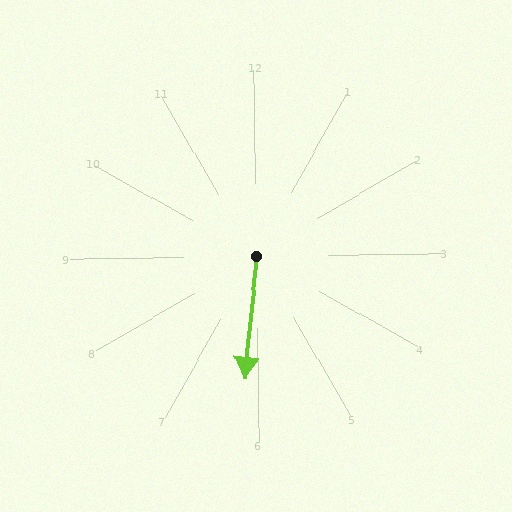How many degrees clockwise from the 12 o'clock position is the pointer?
Approximately 186 degrees.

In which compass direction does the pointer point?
South.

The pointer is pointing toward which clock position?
Roughly 6 o'clock.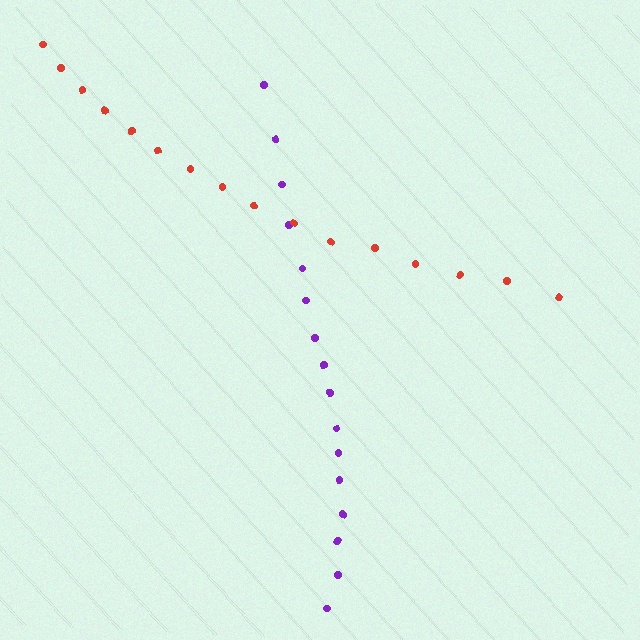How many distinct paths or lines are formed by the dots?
There are 2 distinct paths.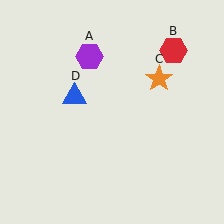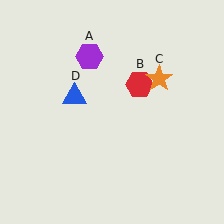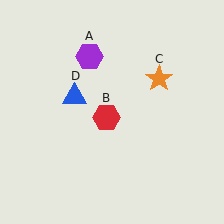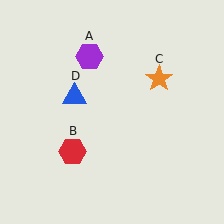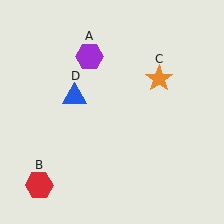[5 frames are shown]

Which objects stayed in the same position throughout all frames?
Purple hexagon (object A) and orange star (object C) and blue triangle (object D) remained stationary.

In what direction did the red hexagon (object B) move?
The red hexagon (object B) moved down and to the left.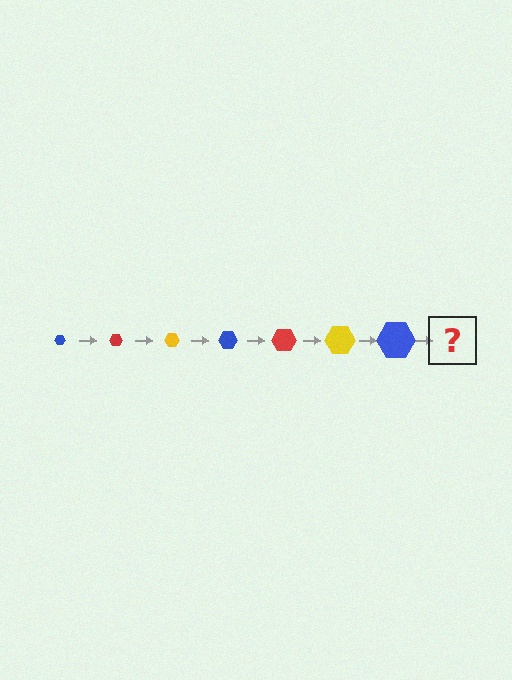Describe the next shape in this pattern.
It should be a red hexagon, larger than the previous one.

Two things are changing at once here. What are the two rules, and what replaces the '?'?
The two rules are that the hexagon grows larger each step and the color cycles through blue, red, and yellow. The '?' should be a red hexagon, larger than the previous one.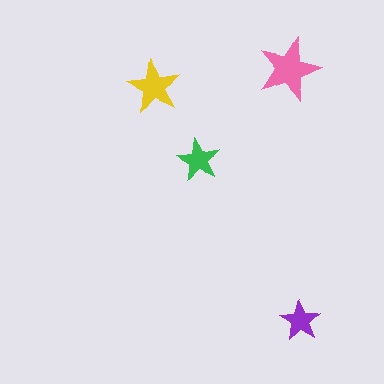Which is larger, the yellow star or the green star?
The yellow one.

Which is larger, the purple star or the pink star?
The pink one.